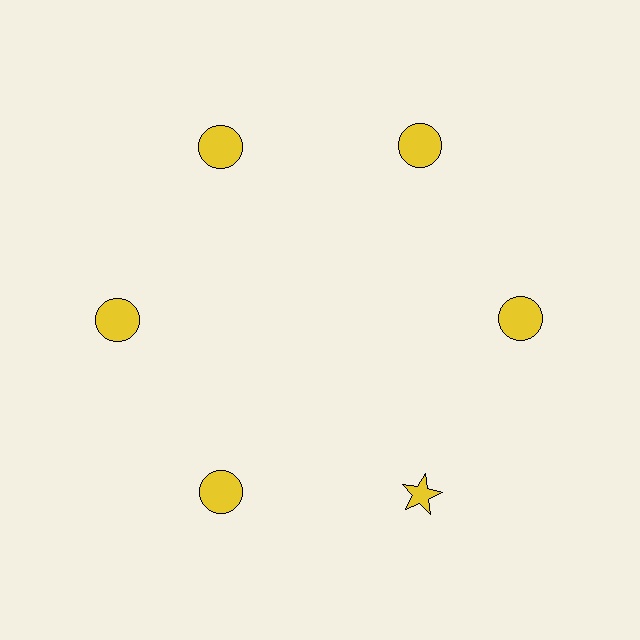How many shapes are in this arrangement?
There are 6 shapes arranged in a ring pattern.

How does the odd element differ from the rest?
It has a different shape: star instead of circle.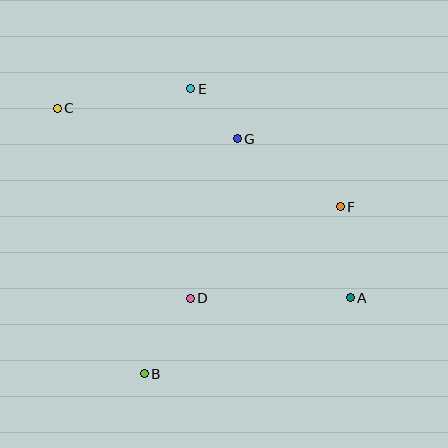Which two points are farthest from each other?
Points A and C are farthest from each other.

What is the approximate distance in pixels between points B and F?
The distance between B and F is approximately 258 pixels.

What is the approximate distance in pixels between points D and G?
The distance between D and G is approximately 166 pixels.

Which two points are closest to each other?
Points E and G are closest to each other.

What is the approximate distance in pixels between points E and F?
The distance between E and F is approximately 191 pixels.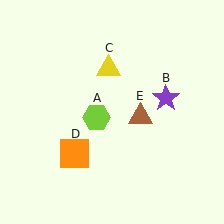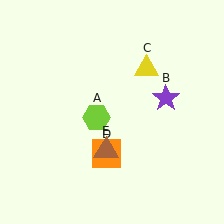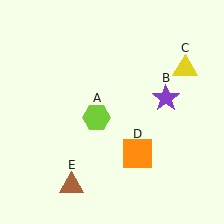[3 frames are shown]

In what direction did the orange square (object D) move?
The orange square (object D) moved right.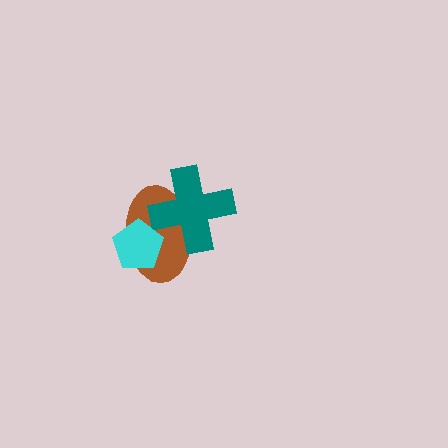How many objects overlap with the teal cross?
1 object overlaps with the teal cross.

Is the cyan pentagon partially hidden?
No, no other shape covers it.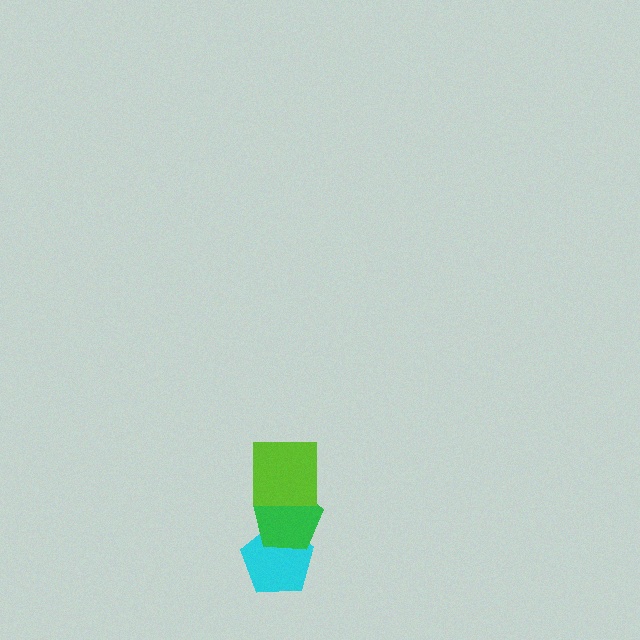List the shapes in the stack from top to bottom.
From top to bottom: the lime square, the green pentagon, the cyan pentagon.